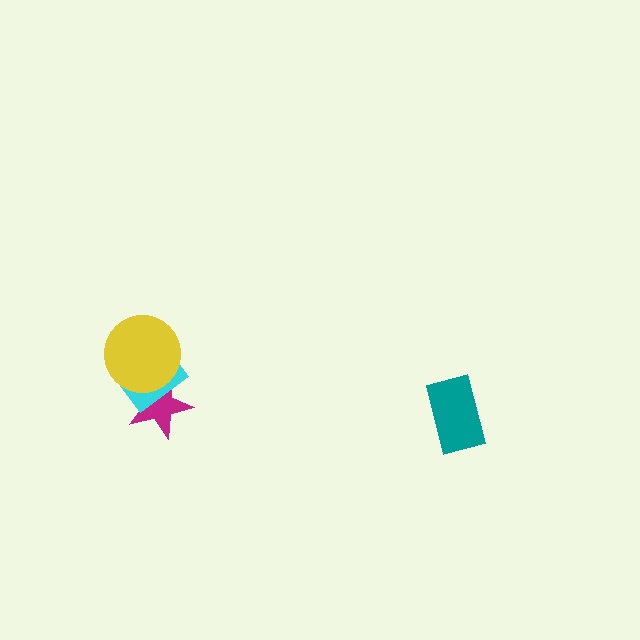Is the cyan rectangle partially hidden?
Yes, it is partially covered by another shape.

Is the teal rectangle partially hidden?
No, no other shape covers it.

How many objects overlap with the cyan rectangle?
2 objects overlap with the cyan rectangle.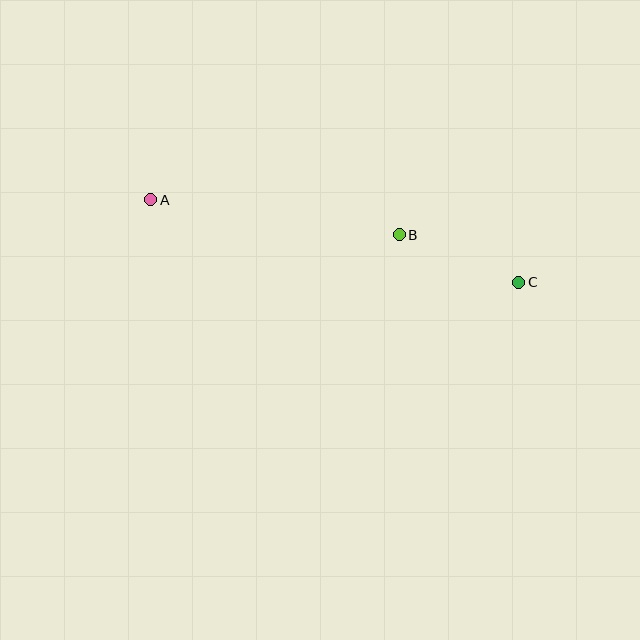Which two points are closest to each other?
Points B and C are closest to each other.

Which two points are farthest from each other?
Points A and C are farthest from each other.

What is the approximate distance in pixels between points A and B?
The distance between A and B is approximately 251 pixels.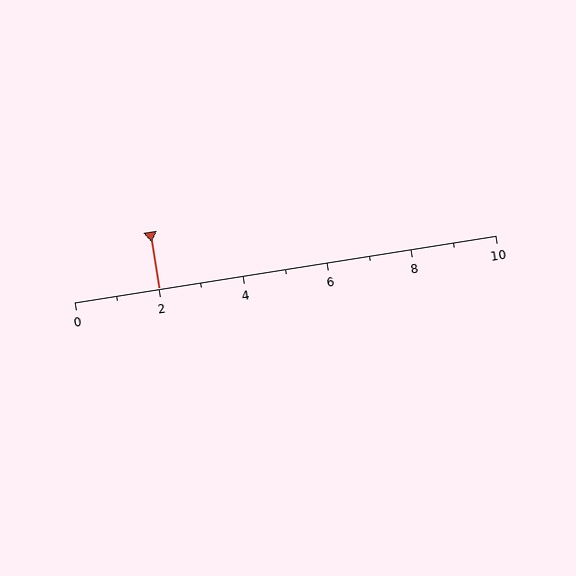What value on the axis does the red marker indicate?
The marker indicates approximately 2.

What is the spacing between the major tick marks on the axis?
The major ticks are spaced 2 apart.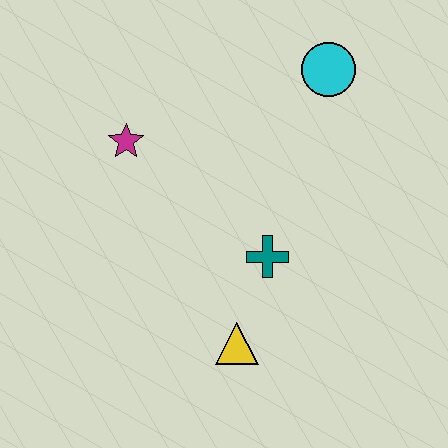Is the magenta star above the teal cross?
Yes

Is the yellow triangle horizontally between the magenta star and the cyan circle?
Yes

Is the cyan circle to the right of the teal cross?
Yes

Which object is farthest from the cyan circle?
The yellow triangle is farthest from the cyan circle.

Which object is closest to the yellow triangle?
The teal cross is closest to the yellow triangle.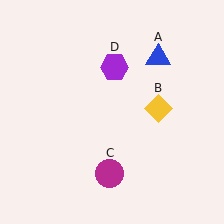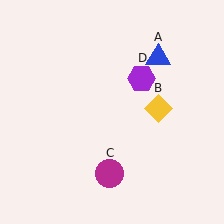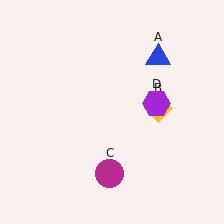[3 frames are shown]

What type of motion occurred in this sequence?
The purple hexagon (object D) rotated clockwise around the center of the scene.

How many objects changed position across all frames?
1 object changed position: purple hexagon (object D).